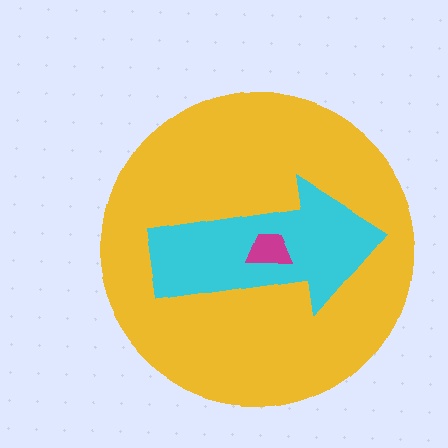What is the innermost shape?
The magenta trapezoid.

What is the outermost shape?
The yellow circle.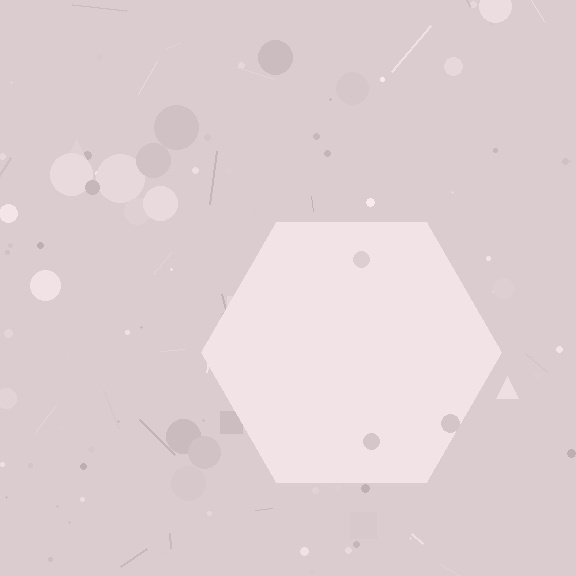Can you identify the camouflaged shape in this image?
The camouflaged shape is a hexagon.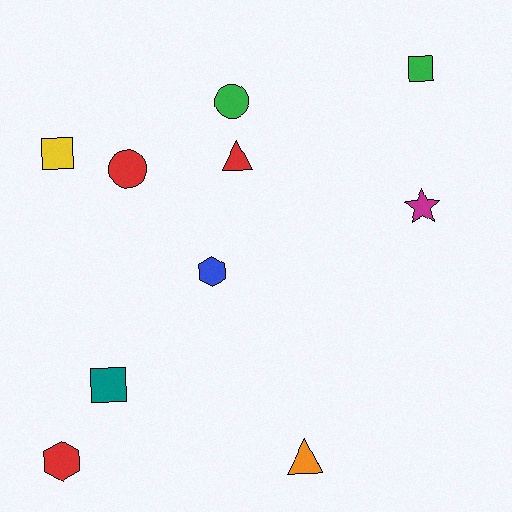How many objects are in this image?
There are 10 objects.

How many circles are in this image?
There are 2 circles.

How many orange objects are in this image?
There is 1 orange object.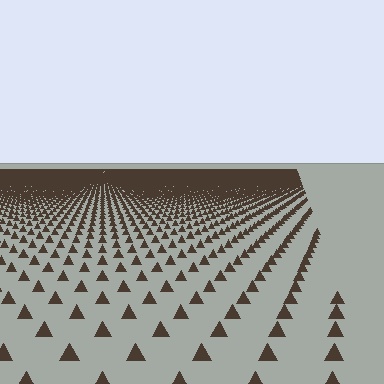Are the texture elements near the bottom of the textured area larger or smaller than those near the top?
Larger. Near the bottom, elements are closer to the viewer and appear at a bigger on-screen size.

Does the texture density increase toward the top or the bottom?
Density increases toward the top.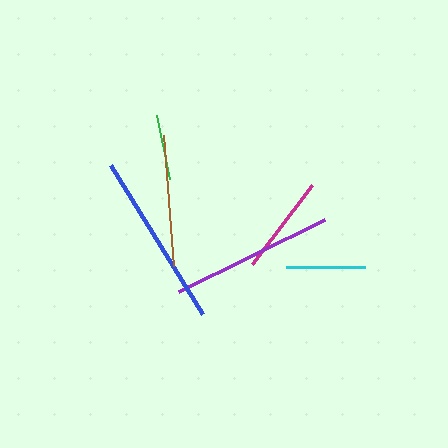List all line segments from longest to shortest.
From longest to shortest: blue, purple, brown, magenta, cyan, green.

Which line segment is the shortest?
The green line is the shortest at approximately 66 pixels.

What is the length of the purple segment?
The purple segment is approximately 163 pixels long.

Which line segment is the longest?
The blue line is the longest at approximately 174 pixels.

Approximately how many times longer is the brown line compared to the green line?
The brown line is approximately 2.0 times the length of the green line.